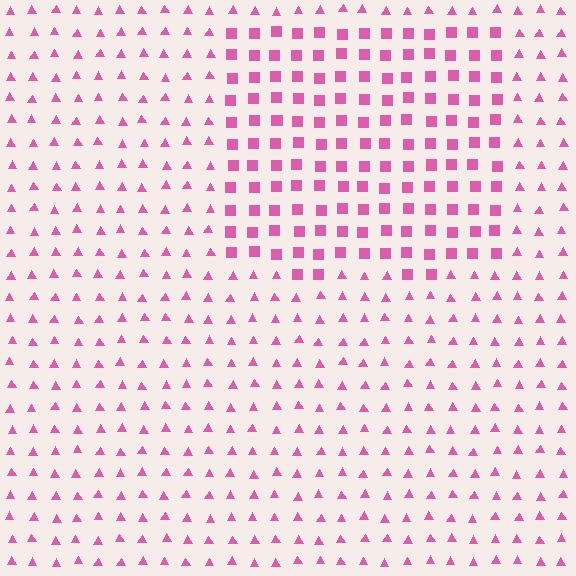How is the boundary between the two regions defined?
The boundary is defined by a change in element shape: squares inside vs. triangles outside. All elements share the same color and spacing.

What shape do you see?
I see a rectangle.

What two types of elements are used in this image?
The image uses squares inside the rectangle region and triangles outside it.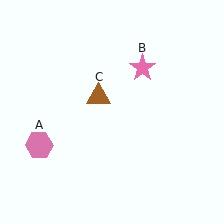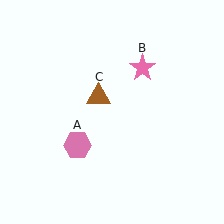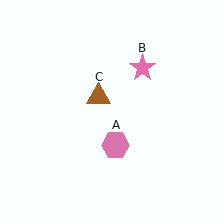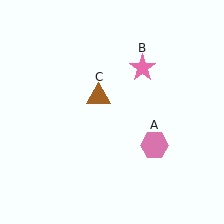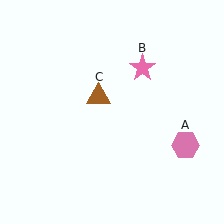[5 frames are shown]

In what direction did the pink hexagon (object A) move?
The pink hexagon (object A) moved right.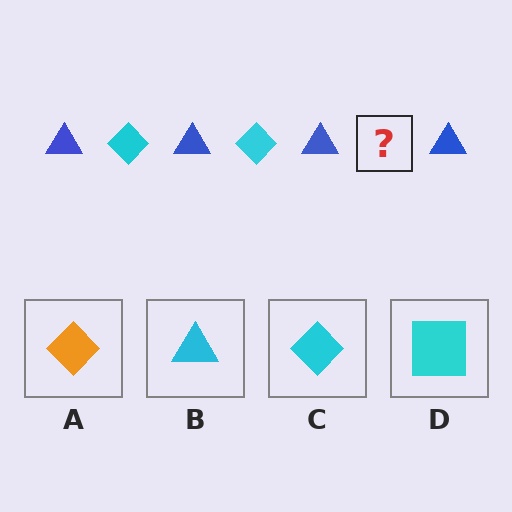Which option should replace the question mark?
Option C.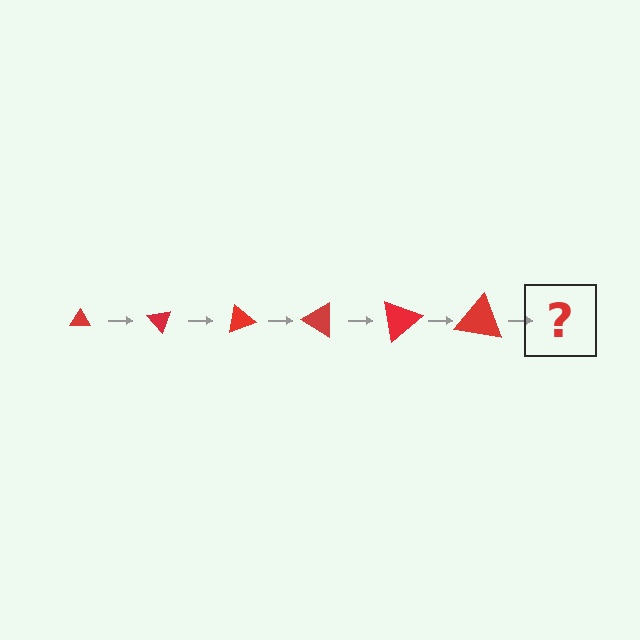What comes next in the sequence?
The next element should be a triangle, larger than the previous one and rotated 300 degrees from the start.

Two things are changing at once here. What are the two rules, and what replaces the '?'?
The two rules are that the triangle grows larger each step and it rotates 50 degrees each step. The '?' should be a triangle, larger than the previous one and rotated 300 degrees from the start.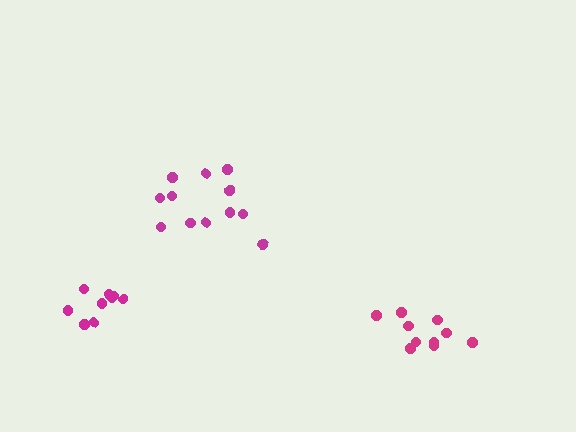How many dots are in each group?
Group 1: 12 dots, Group 2: 9 dots, Group 3: 10 dots (31 total).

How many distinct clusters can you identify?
There are 3 distinct clusters.